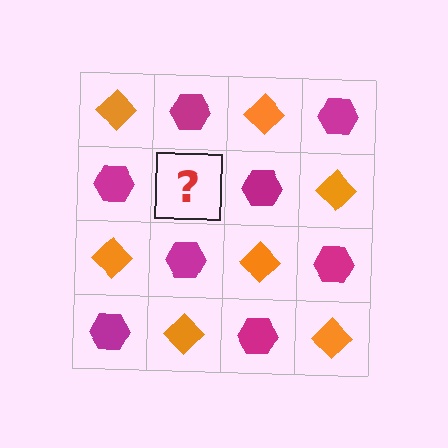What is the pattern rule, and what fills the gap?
The rule is that it alternates orange diamond and magenta hexagon in a checkerboard pattern. The gap should be filled with an orange diamond.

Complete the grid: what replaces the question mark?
The question mark should be replaced with an orange diamond.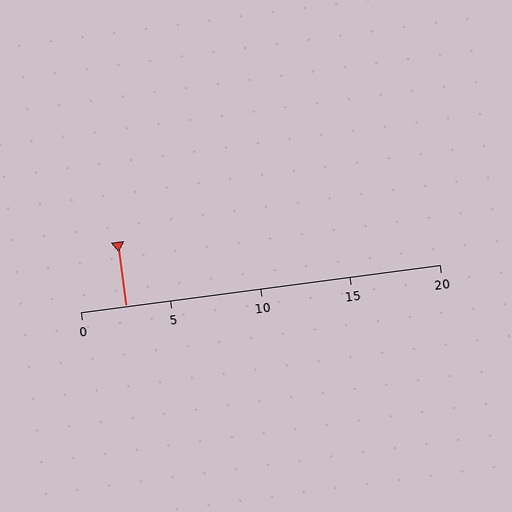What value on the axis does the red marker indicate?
The marker indicates approximately 2.5.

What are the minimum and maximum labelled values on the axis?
The axis runs from 0 to 20.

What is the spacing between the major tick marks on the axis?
The major ticks are spaced 5 apart.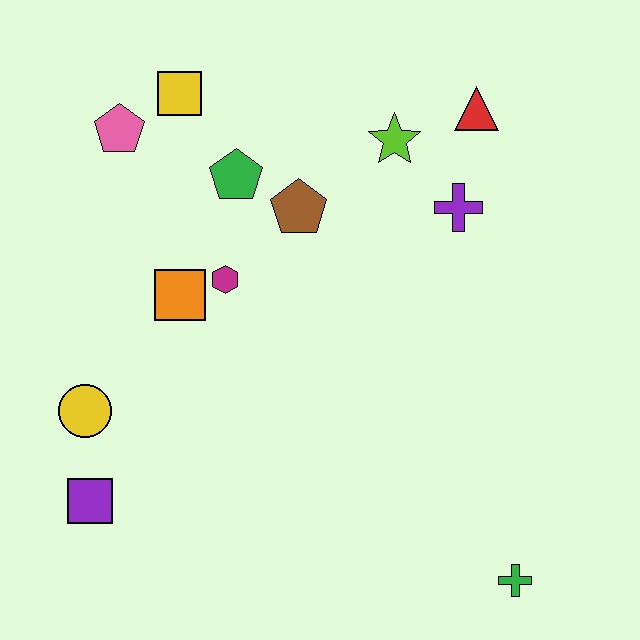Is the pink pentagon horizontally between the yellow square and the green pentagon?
No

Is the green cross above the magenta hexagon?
No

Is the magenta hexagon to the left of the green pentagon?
Yes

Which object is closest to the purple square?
The yellow circle is closest to the purple square.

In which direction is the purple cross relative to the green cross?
The purple cross is above the green cross.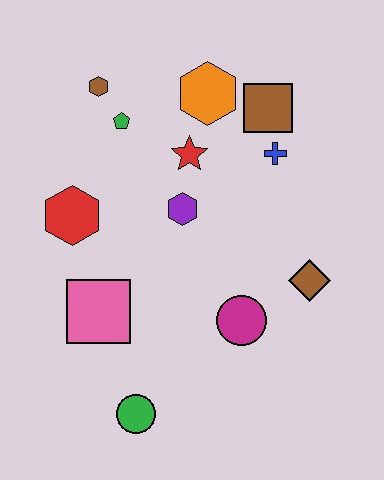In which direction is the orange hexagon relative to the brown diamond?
The orange hexagon is above the brown diamond.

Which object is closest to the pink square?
The red hexagon is closest to the pink square.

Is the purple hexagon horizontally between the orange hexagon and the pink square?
Yes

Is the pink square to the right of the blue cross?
No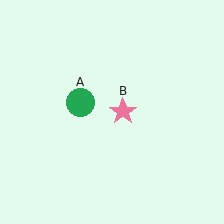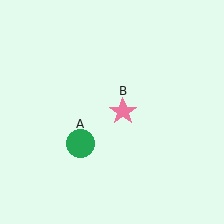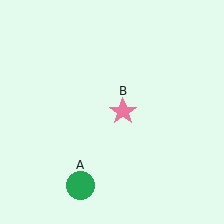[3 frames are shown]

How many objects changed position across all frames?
1 object changed position: green circle (object A).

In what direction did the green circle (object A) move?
The green circle (object A) moved down.